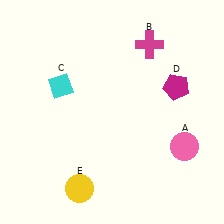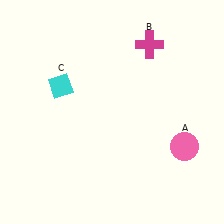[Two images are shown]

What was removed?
The yellow circle (E), the magenta pentagon (D) were removed in Image 2.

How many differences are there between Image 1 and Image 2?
There are 2 differences between the two images.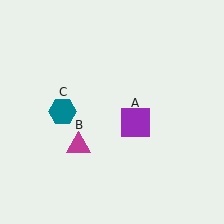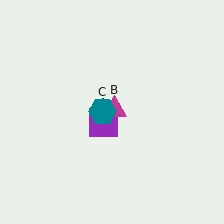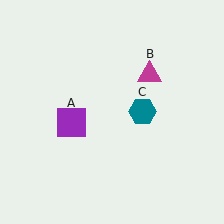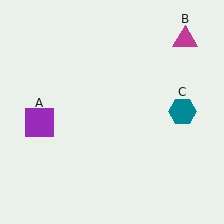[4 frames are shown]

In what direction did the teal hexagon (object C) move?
The teal hexagon (object C) moved right.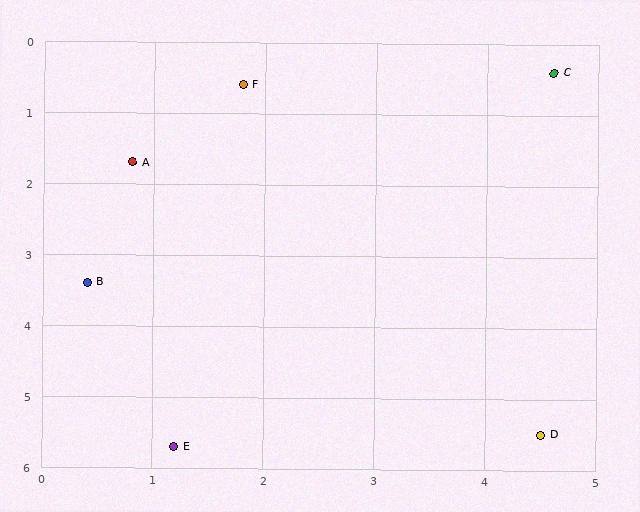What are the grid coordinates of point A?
Point A is at approximately (0.8, 1.7).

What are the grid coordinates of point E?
Point E is at approximately (1.2, 5.7).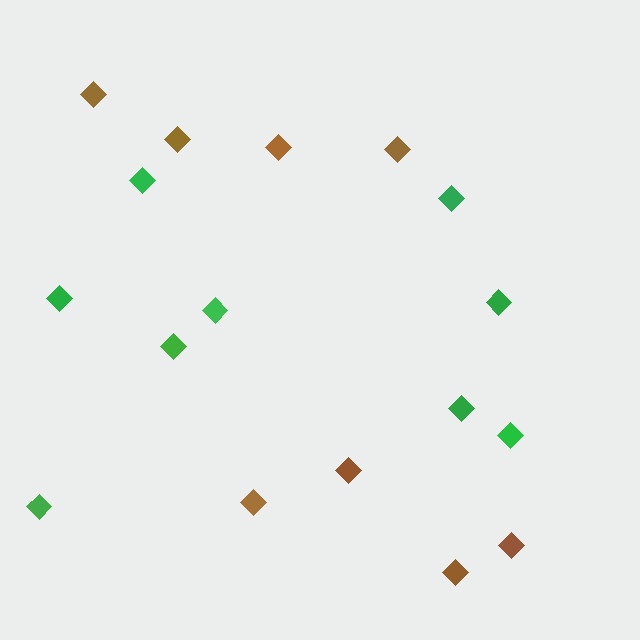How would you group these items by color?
There are 2 groups: one group of brown diamonds (8) and one group of green diamonds (9).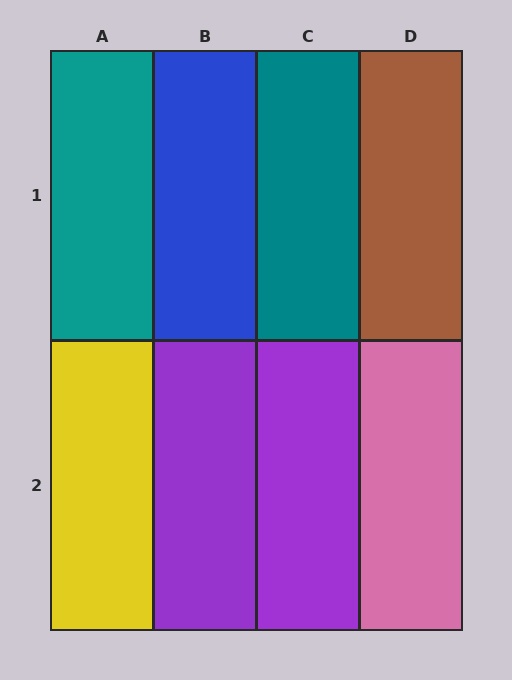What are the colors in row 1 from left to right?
Teal, blue, teal, brown.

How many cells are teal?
2 cells are teal.